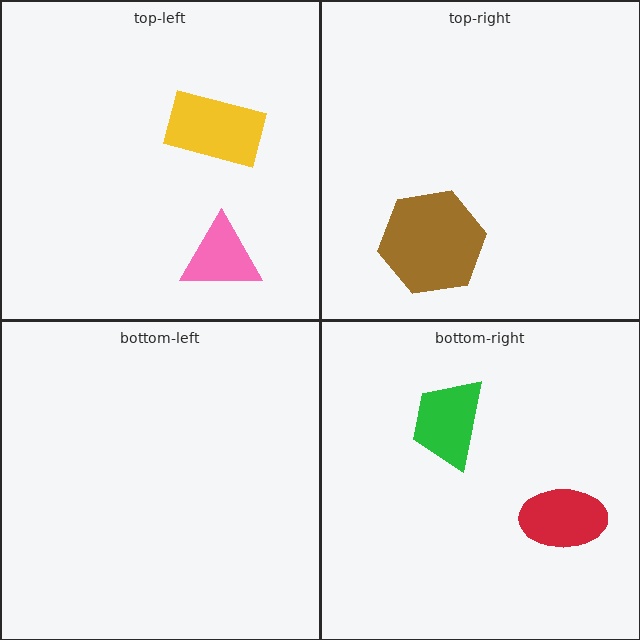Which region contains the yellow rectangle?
The top-left region.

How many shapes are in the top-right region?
1.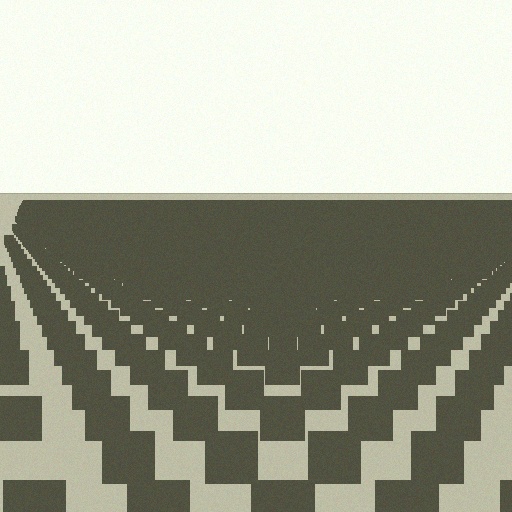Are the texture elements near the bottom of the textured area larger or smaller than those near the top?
Larger. Near the bottom, elements are closer to the viewer and appear at a bigger on-screen size.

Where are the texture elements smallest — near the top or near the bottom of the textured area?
Near the top.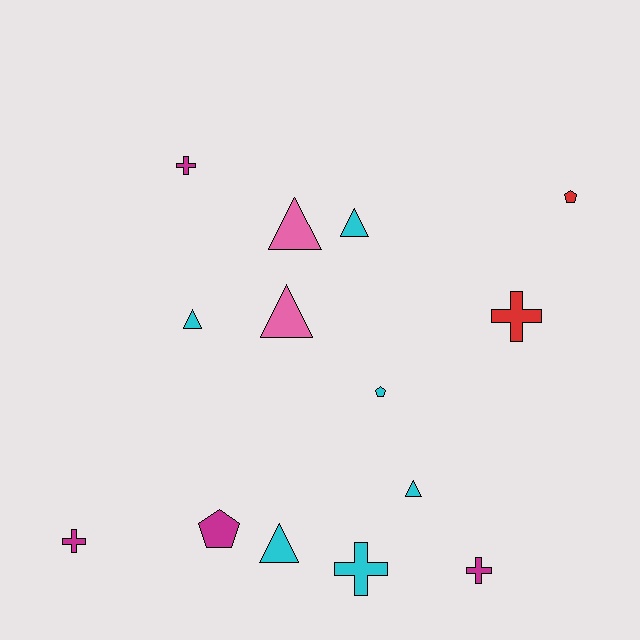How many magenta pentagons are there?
There is 1 magenta pentagon.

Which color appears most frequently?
Cyan, with 6 objects.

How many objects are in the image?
There are 14 objects.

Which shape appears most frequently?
Triangle, with 6 objects.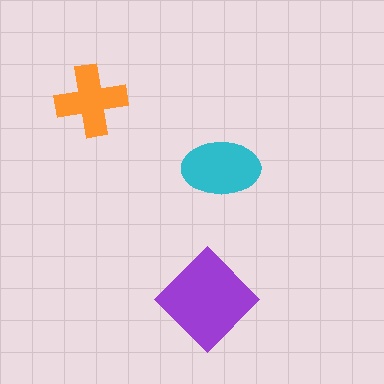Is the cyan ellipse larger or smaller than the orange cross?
Larger.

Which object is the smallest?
The orange cross.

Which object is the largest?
The purple diamond.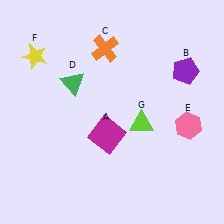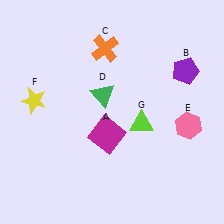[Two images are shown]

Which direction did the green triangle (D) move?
The green triangle (D) moved right.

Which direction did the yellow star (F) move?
The yellow star (F) moved down.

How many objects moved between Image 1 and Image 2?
2 objects moved between the two images.